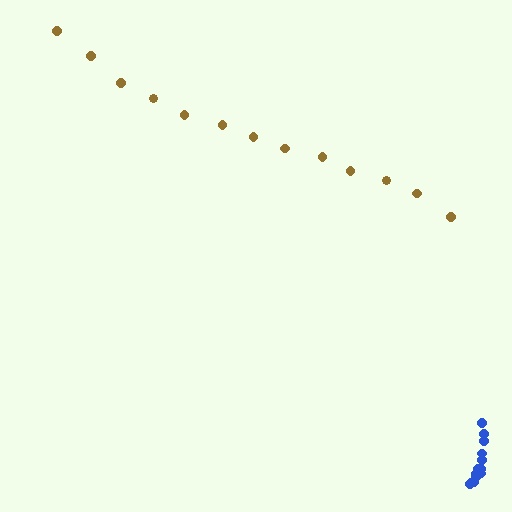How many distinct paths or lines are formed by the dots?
There are 2 distinct paths.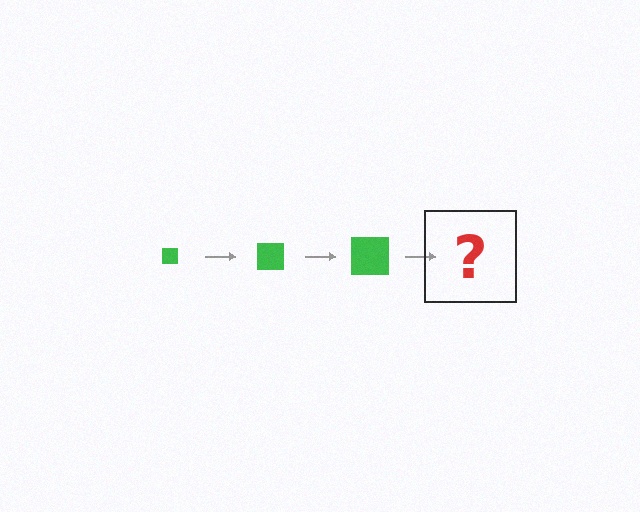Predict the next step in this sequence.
The next step is a green square, larger than the previous one.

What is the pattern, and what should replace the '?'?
The pattern is that the square gets progressively larger each step. The '?' should be a green square, larger than the previous one.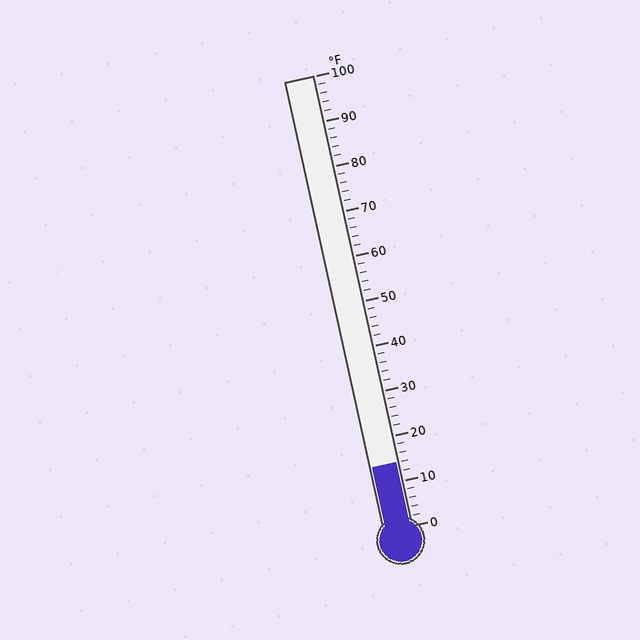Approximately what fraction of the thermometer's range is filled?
The thermometer is filled to approximately 15% of its range.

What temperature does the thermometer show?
The thermometer shows approximately 14°F.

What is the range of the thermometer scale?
The thermometer scale ranges from 0°F to 100°F.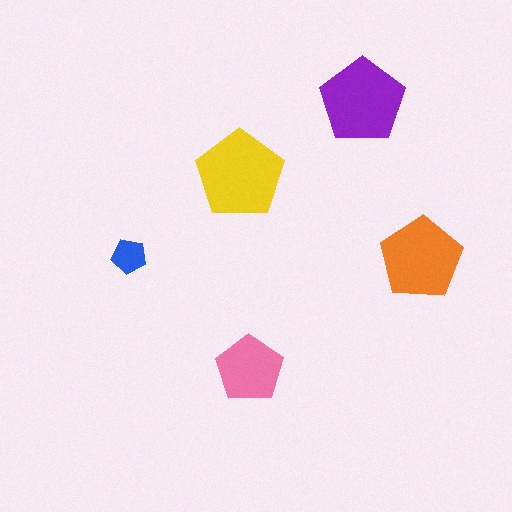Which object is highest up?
The purple pentagon is topmost.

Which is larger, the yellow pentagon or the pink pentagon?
The yellow one.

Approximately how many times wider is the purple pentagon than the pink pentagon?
About 1.5 times wider.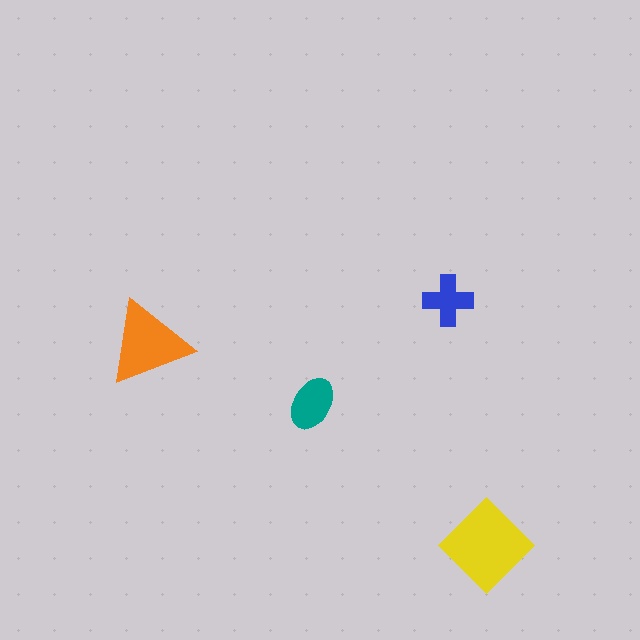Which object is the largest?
The yellow diamond.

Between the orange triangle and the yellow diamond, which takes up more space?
The yellow diamond.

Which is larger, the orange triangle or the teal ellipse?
The orange triangle.